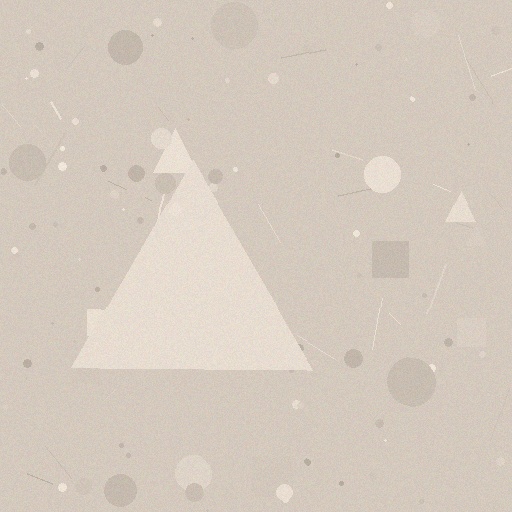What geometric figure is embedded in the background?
A triangle is embedded in the background.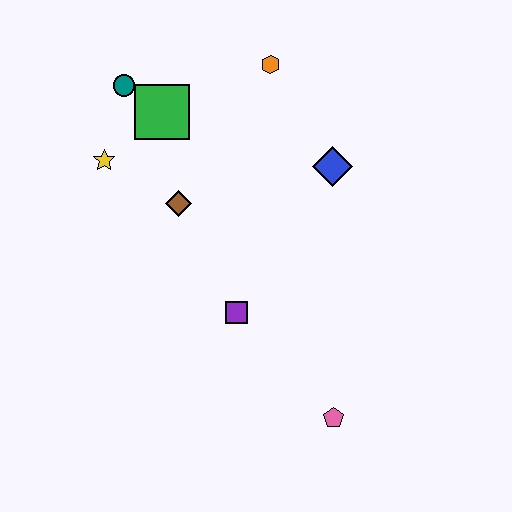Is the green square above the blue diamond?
Yes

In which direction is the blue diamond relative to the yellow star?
The blue diamond is to the right of the yellow star.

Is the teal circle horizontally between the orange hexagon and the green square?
No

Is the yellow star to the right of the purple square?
No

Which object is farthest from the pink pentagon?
The teal circle is farthest from the pink pentagon.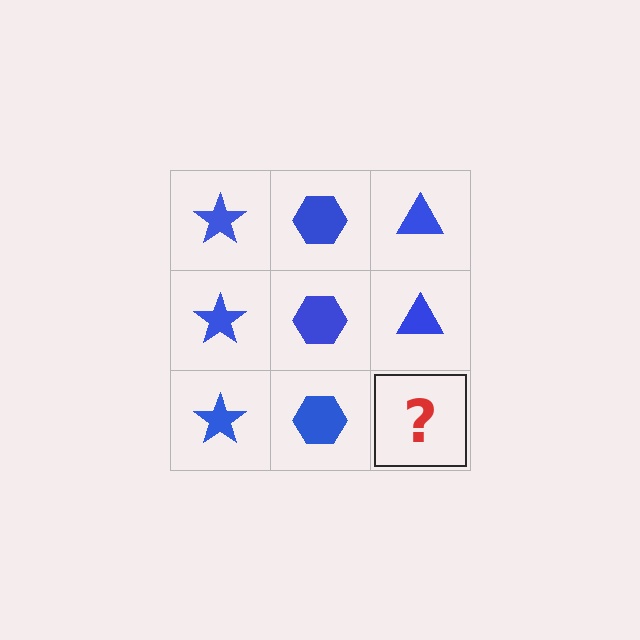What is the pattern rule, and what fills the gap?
The rule is that each column has a consistent shape. The gap should be filled with a blue triangle.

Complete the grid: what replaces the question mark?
The question mark should be replaced with a blue triangle.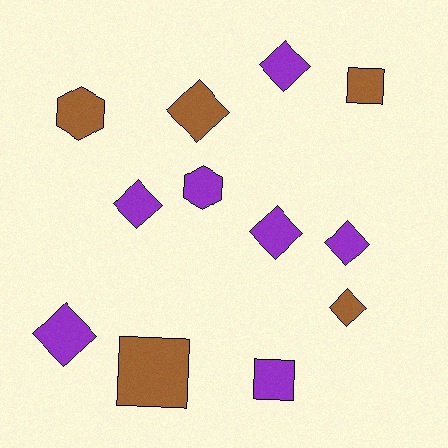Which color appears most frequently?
Purple, with 7 objects.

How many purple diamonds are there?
There are 5 purple diamonds.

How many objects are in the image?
There are 12 objects.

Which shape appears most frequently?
Diamond, with 7 objects.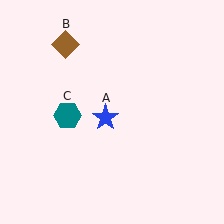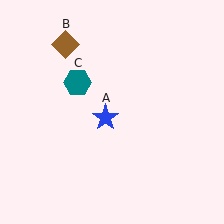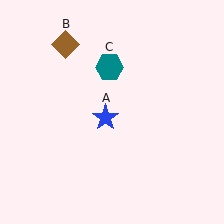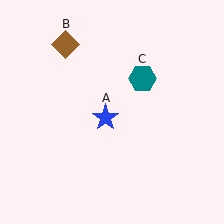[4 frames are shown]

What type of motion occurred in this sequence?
The teal hexagon (object C) rotated clockwise around the center of the scene.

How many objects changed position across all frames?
1 object changed position: teal hexagon (object C).